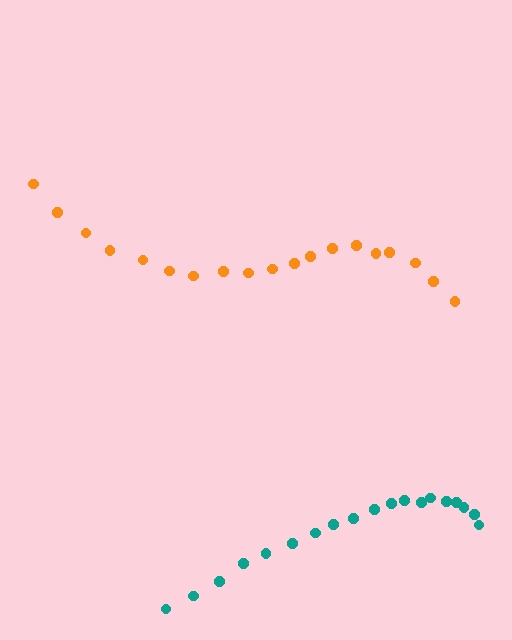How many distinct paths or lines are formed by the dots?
There are 2 distinct paths.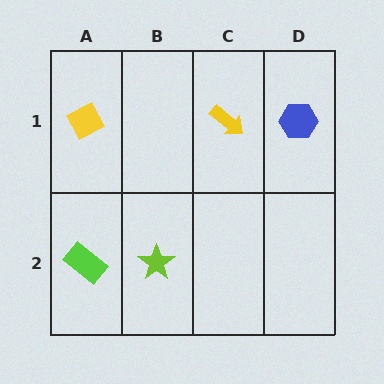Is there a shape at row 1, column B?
No, that cell is empty.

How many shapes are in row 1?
3 shapes.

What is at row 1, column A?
A yellow diamond.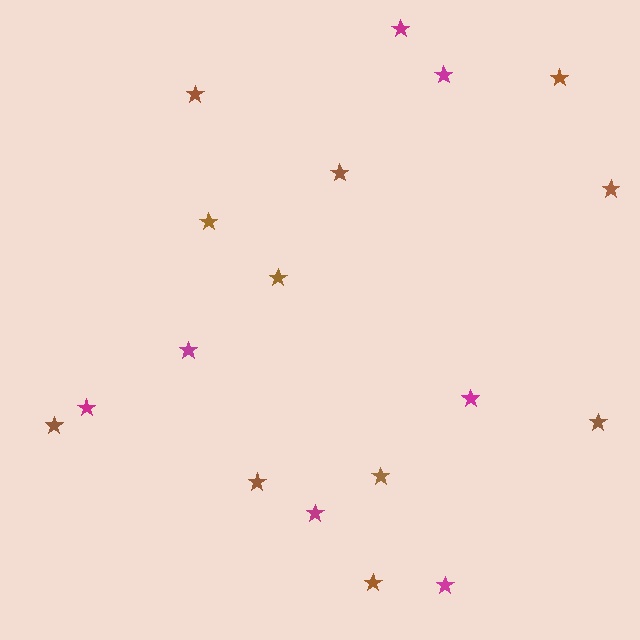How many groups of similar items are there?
There are 2 groups: one group of brown stars (11) and one group of magenta stars (7).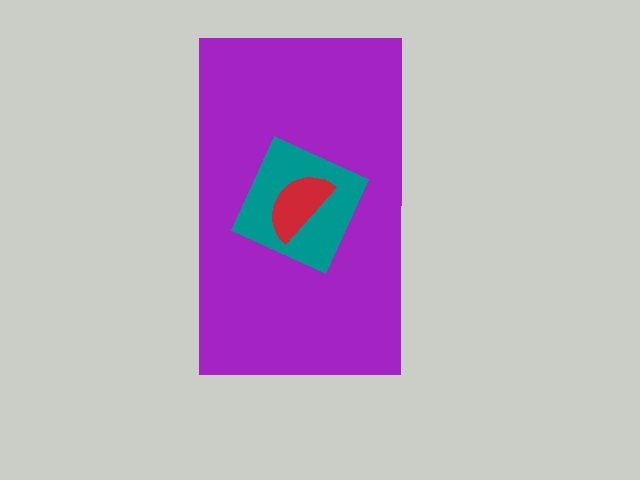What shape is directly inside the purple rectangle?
The teal square.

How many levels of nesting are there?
3.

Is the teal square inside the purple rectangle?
Yes.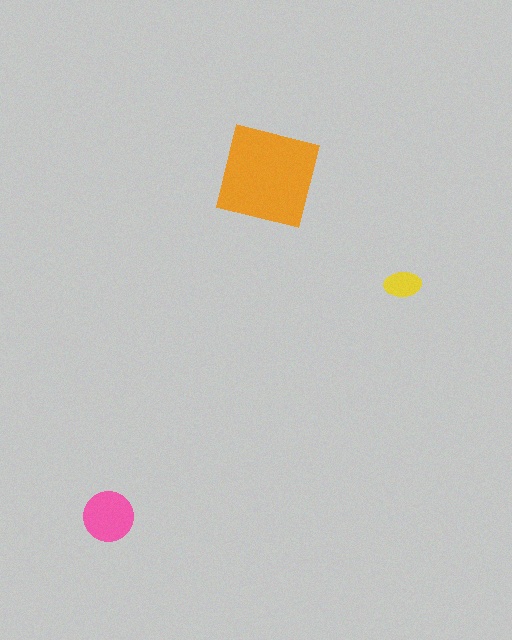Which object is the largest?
The orange square.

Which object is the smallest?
The yellow ellipse.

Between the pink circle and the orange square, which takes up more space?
The orange square.